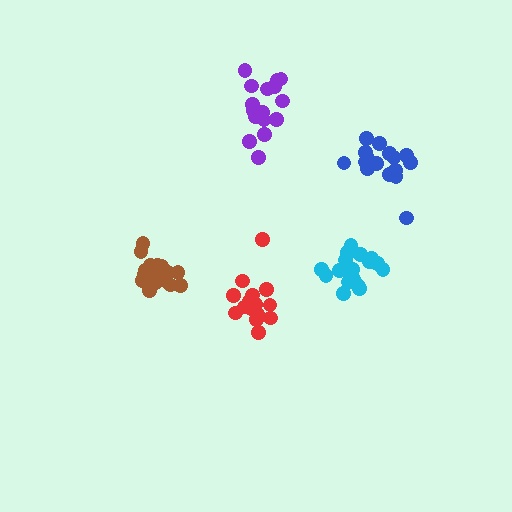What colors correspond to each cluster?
The clusters are colored: purple, red, blue, brown, cyan.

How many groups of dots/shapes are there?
There are 5 groups.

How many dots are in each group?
Group 1: 16 dots, Group 2: 16 dots, Group 3: 16 dots, Group 4: 19 dots, Group 5: 20 dots (87 total).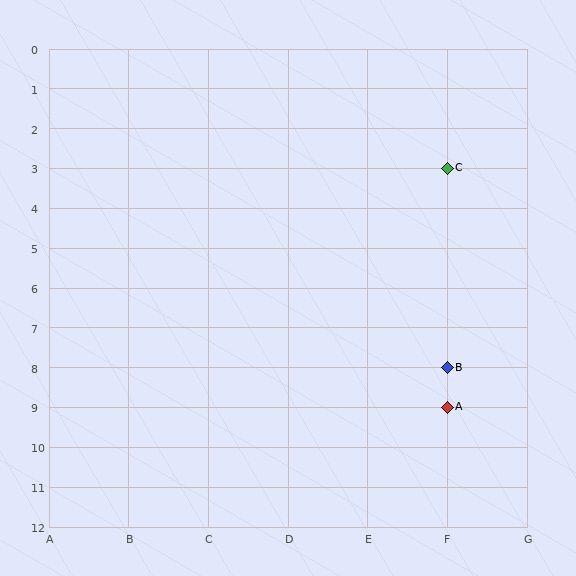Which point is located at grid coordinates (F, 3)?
Point C is at (F, 3).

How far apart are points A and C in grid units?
Points A and C are 6 rows apart.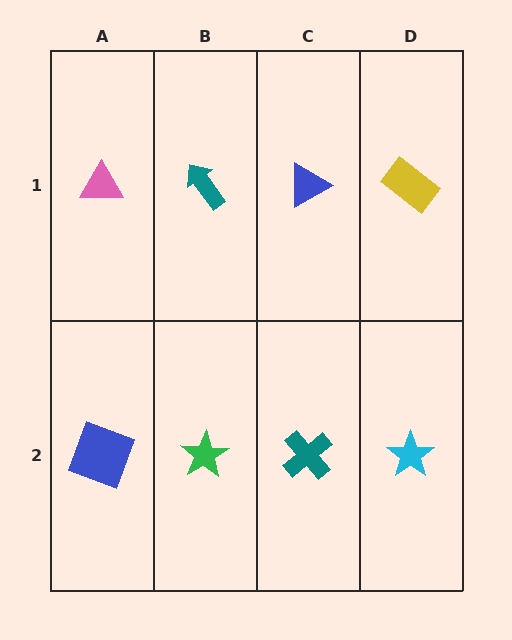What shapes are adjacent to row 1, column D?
A cyan star (row 2, column D), a blue triangle (row 1, column C).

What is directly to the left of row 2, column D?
A teal cross.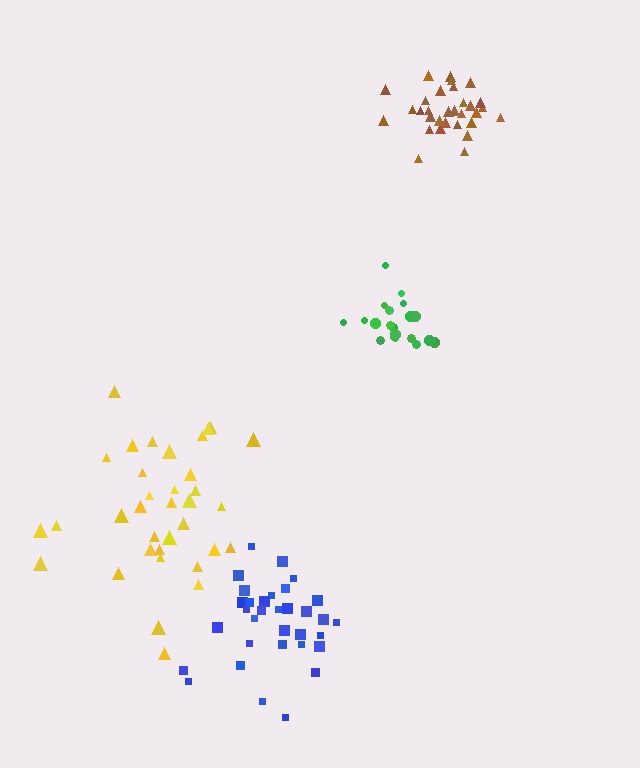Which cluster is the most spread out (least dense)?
Yellow.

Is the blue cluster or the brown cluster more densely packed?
Brown.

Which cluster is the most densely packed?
Brown.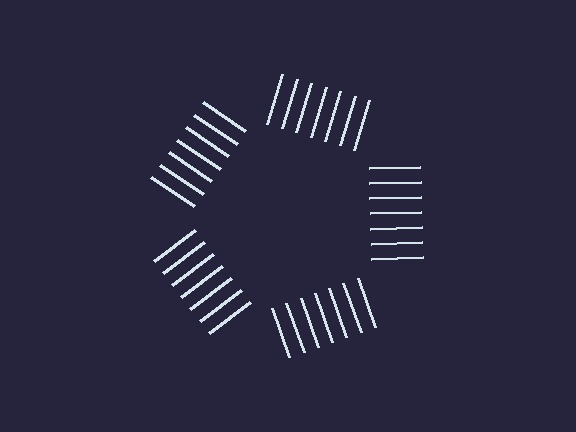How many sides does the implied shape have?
5 sides — the line-ends trace a pentagon.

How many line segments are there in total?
35 — 7 along each of the 5 edges.